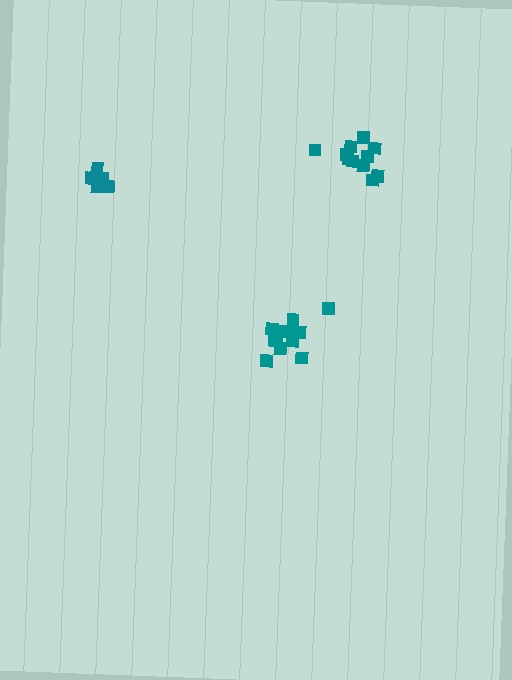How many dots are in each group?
Group 1: 11 dots, Group 2: 12 dots, Group 3: 7 dots (30 total).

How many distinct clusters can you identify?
There are 3 distinct clusters.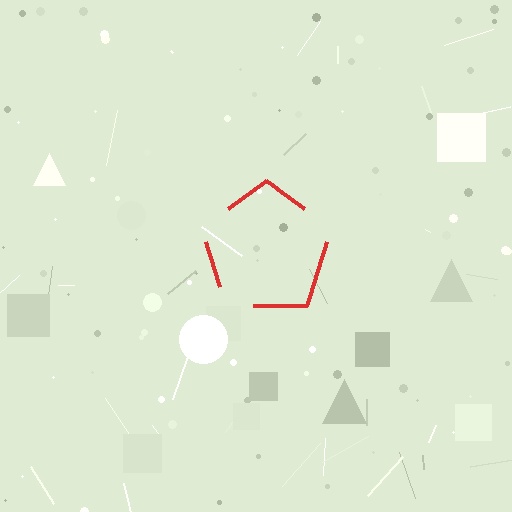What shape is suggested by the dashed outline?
The dashed outline suggests a pentagon.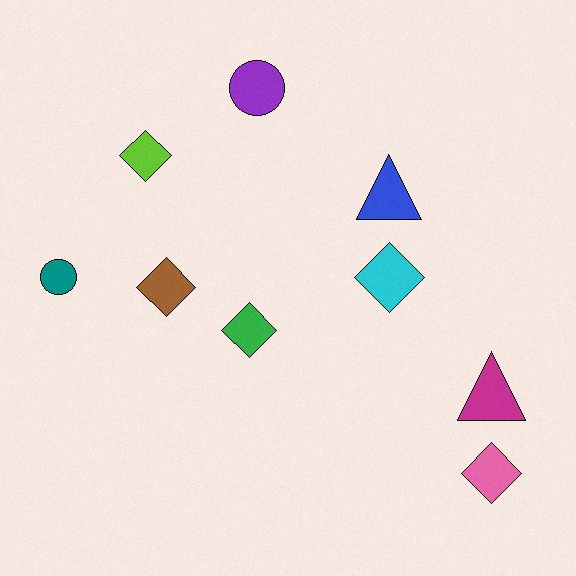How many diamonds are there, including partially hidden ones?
There are 5 diamonds.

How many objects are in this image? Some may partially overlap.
There are 9 objects.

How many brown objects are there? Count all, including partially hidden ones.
There is 1 brown object.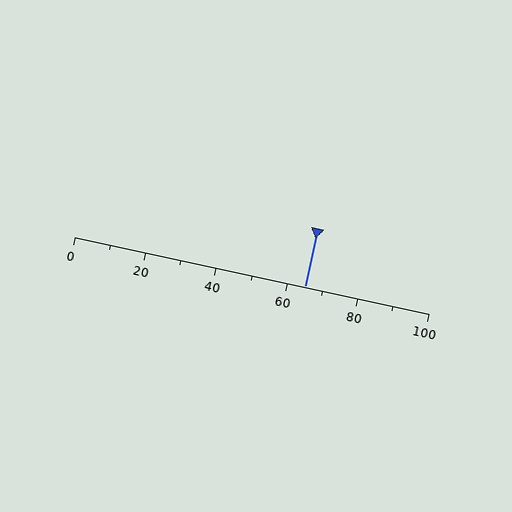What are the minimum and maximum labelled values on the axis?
The axis runs from 0 to 100.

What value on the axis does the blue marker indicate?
The marker indicates approximately 65.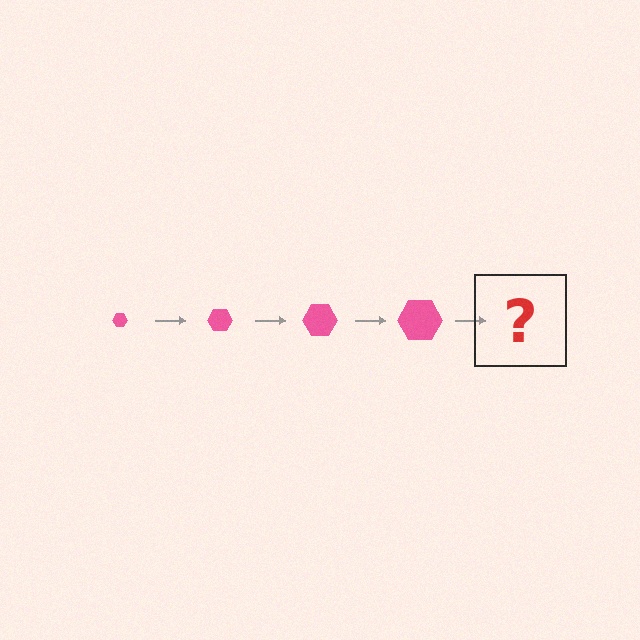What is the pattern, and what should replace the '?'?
The pattern is that the hexagon gets progressively larger each step. The '?' should be a pink hexagon, larger than the previous one.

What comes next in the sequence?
The next element should be a pink hexagon, larger than the previous one.